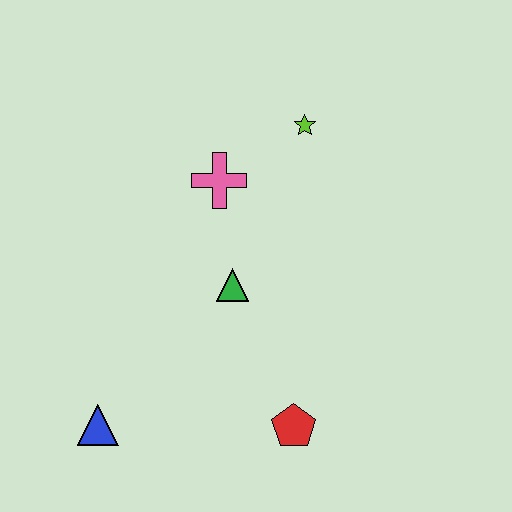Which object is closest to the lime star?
The pink cross is closest to the lime star.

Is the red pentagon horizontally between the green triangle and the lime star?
Yes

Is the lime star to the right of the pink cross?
Yes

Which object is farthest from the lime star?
The blue triangle is farthest from the lime star.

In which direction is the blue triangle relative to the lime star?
The blue triangle is below the lime star.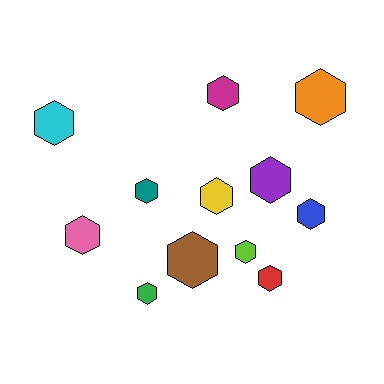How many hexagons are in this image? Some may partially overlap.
There are 12 hexagons.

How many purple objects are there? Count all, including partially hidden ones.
There is 1 purple object.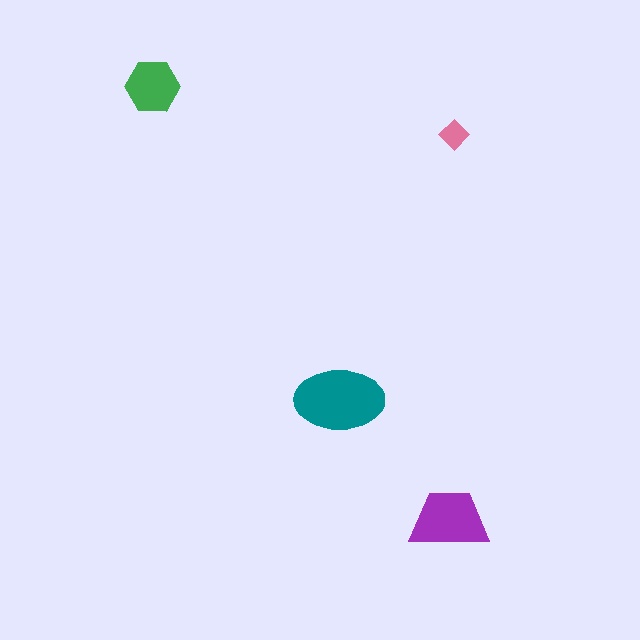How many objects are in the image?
There are 4 objects in the image.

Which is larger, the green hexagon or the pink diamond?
The green hexagon.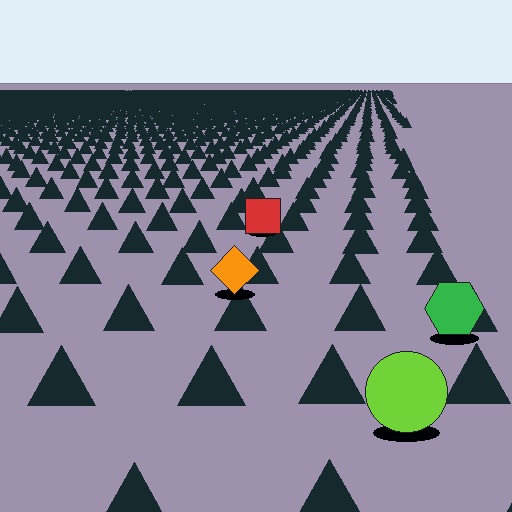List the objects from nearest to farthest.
From nearest to farthest: the lime circle, the green hexagon, the orange diamond, the red square.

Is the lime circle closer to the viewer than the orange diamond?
Yes. The lime circle is closer — you can tell from the texture gradient: the ground texture is coarser near it.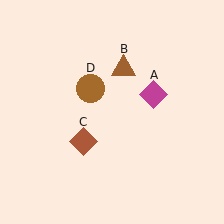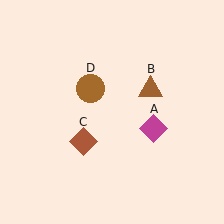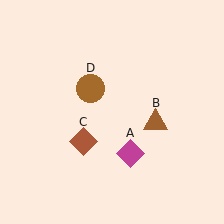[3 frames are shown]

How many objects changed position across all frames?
2 objects changed position: magenta diamond (object A), brown triangle (object B).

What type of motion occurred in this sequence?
The magenta diamond (object A), brown triangle (object B) rotated clockwise around the center of the scene.